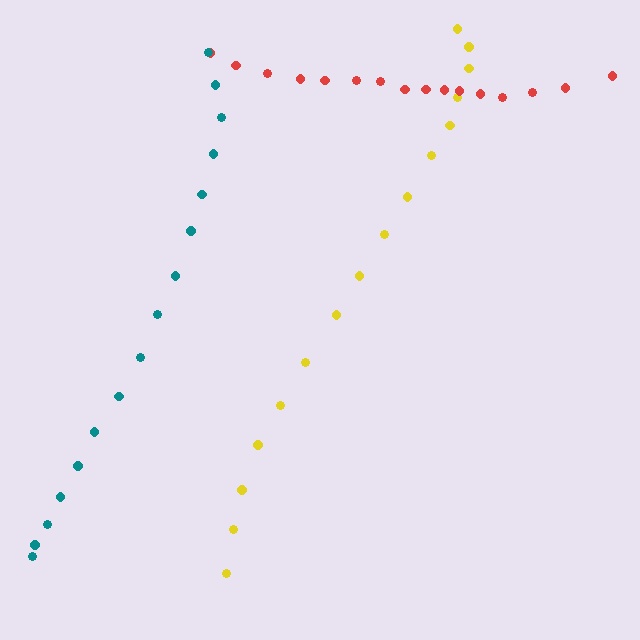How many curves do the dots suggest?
There are 3 distinct paths.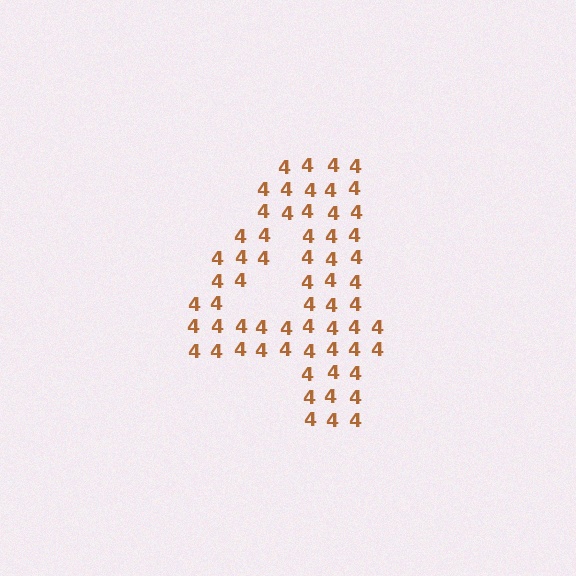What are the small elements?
The small elements are digit 4's.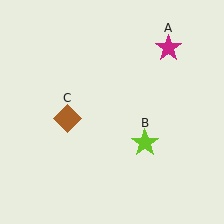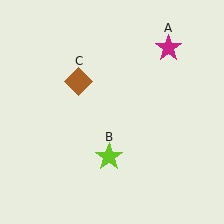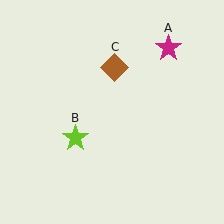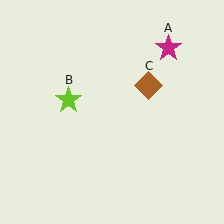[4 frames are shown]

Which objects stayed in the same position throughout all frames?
Magenta star (object A) remained stationary.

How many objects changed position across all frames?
2 objects changed position: lime star (object B), brown diamond (object C).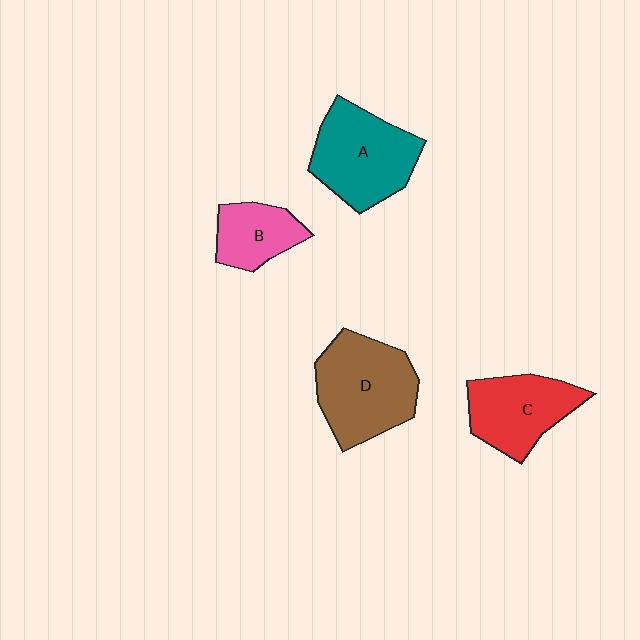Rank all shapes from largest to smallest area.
From largest to smallest: D (brown), A (teal), C (red), B (pink).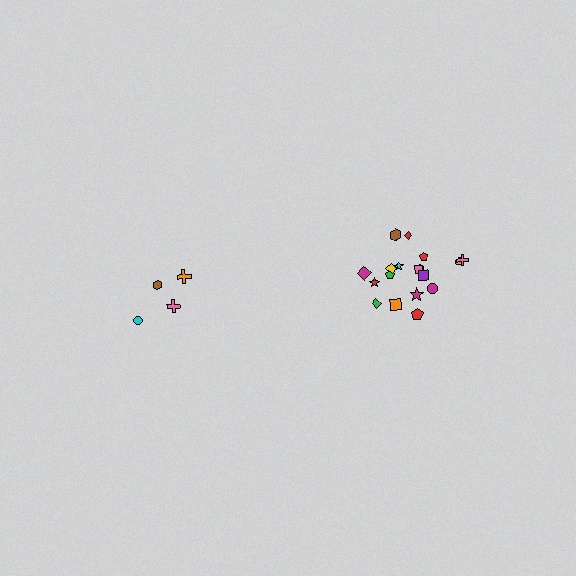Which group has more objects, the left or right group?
The right group.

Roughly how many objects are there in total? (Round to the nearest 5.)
Roughly 20 objects in total.